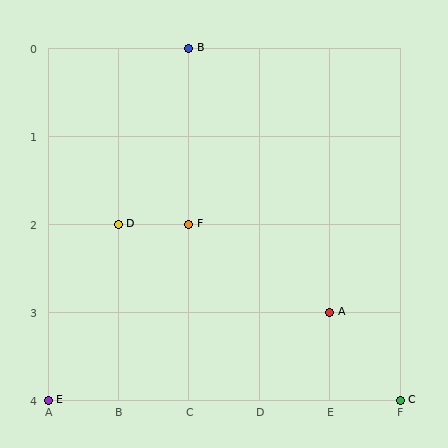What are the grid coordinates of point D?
Point D is at grid coordinates (B, 2).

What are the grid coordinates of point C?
Point C is at grid coordinates (F, 4).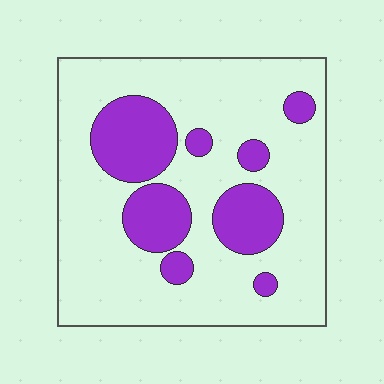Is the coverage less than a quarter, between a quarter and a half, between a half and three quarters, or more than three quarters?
Less than a quarter.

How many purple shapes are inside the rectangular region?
8.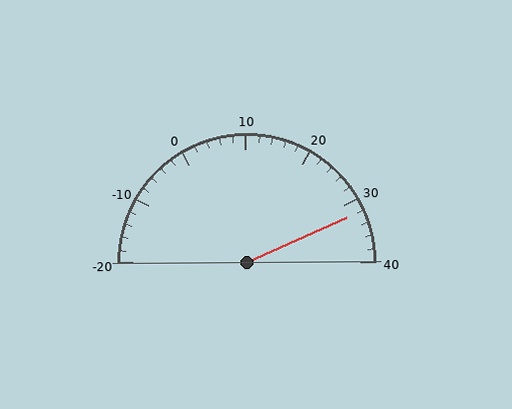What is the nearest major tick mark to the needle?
The nearest major tick mark is 30.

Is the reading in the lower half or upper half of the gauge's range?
The reading is in the upper half of the range (-20 to 40).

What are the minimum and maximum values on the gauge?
The gauge ranges from -20 to 40.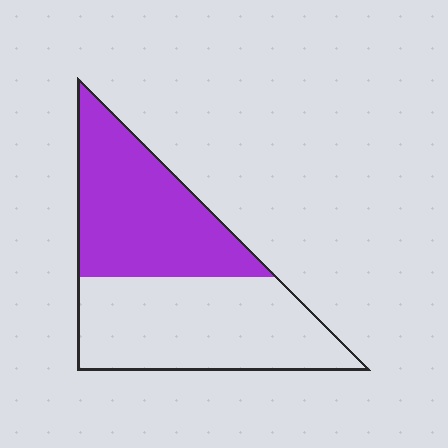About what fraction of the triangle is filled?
About one half (1/2).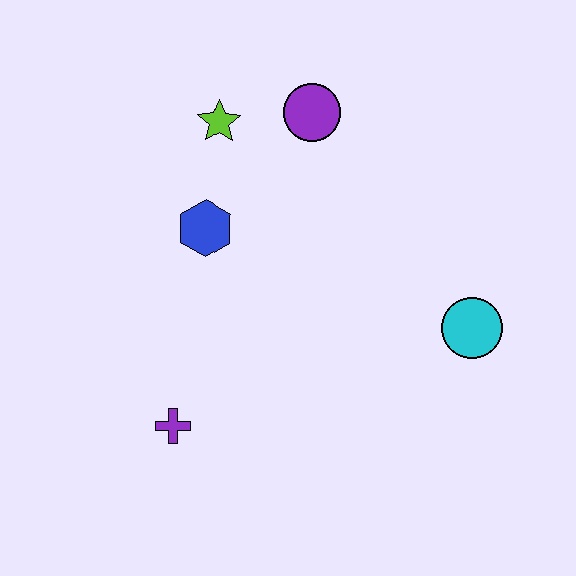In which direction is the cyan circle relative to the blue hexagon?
The cyan circle is to the right of the blue hexagon.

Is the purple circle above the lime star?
Yes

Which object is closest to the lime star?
The purple circle is closest to the lime star.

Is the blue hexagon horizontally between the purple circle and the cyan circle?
No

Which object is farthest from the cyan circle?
The lime star is farthest from the cyan circle.